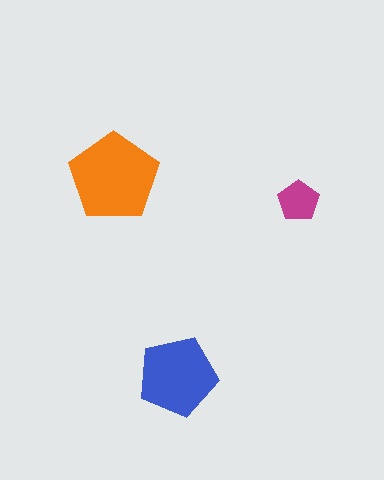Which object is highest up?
The orange pentagon is topmost.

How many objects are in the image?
There are 3 objects in the image.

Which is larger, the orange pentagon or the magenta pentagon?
The orange one.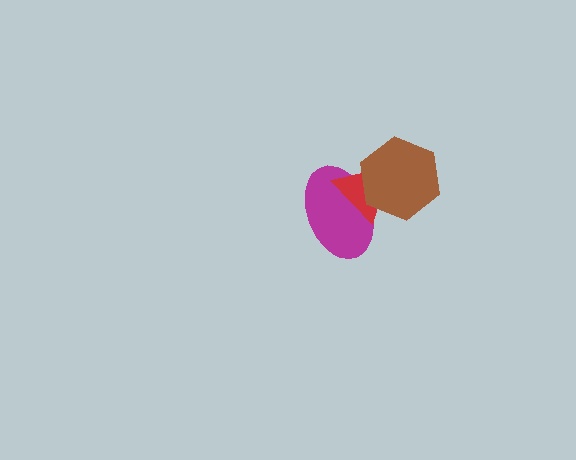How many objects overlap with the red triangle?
2 objects overlap with the red triangle.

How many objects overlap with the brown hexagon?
2 objects overlap with the brown hexagon.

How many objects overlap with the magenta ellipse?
2 objects overlap with the magenta ellipse.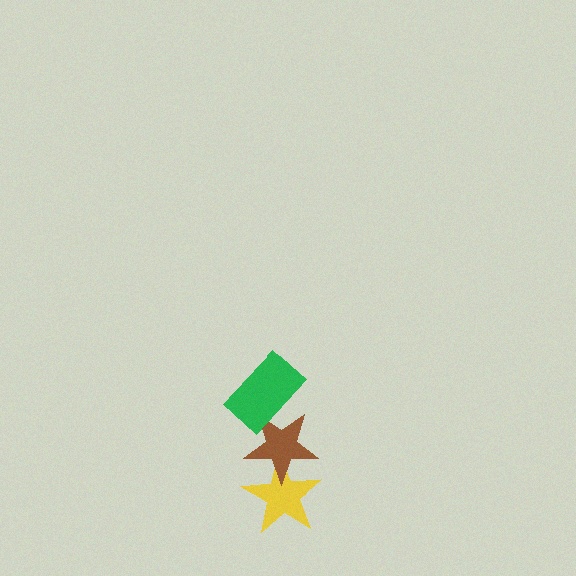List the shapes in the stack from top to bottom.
From top to bottom: the green rectangle, the brown star, the yellow star.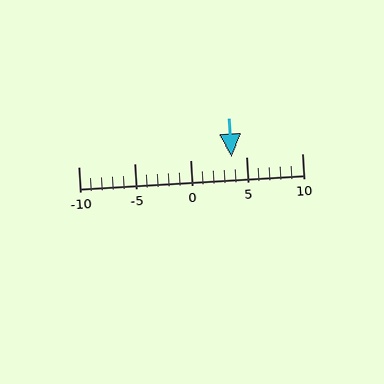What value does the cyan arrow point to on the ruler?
The cyan arrow points to approximately 4.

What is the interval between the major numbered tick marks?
The major tick marks are spaced 5 units apart.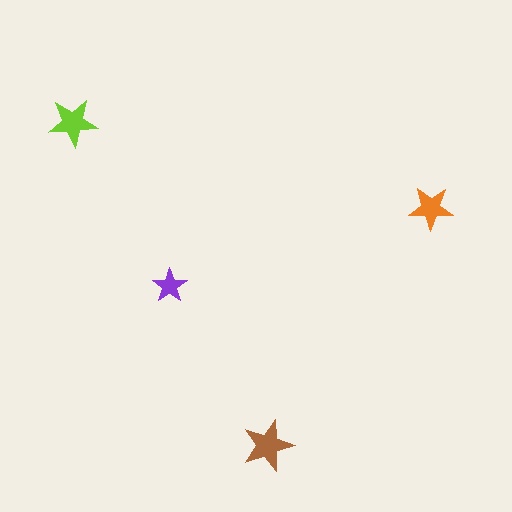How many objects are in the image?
There are 4 objects in the image.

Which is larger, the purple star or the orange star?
The orange one.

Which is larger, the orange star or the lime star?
The lime one.